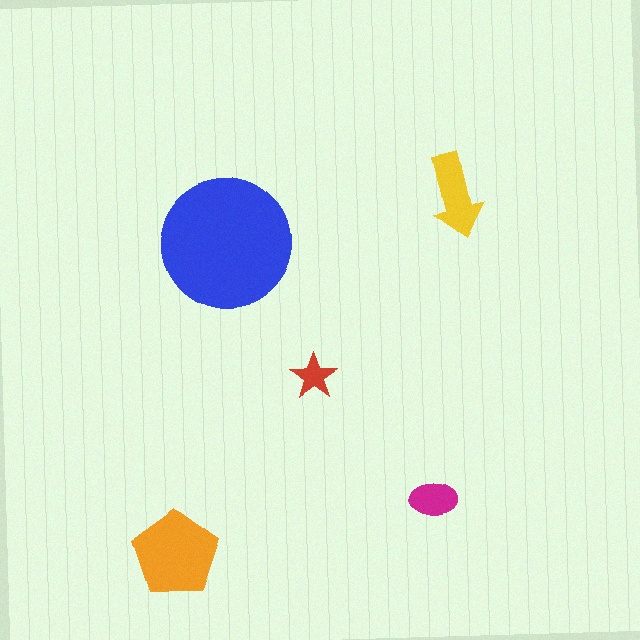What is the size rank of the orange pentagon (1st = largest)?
2nd.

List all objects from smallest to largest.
The red star, the magenta ellipse, the yellow arrow, the orange pentagon, the blue circle.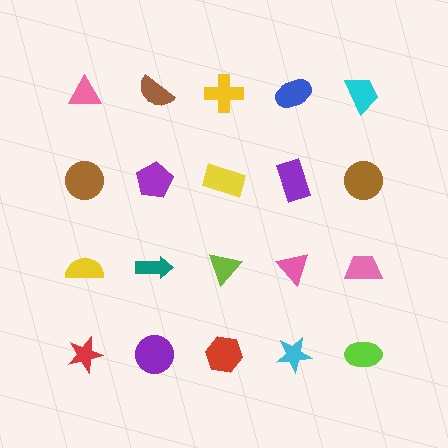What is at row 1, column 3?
A yellow cross.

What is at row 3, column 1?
A yellow semicircle.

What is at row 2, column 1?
A brown circle.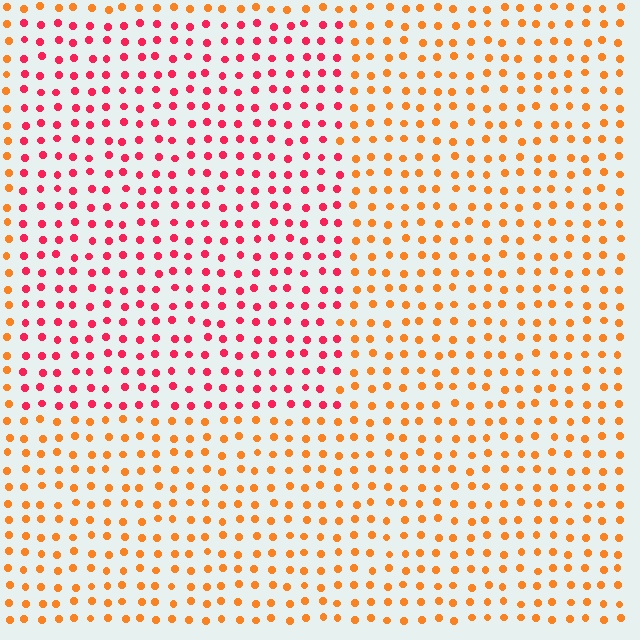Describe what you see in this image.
The image is filled with small orange elements in a uniform arrangement. A rectangle-shaped region is visible where the elements are tinted to a slightly different hue, forming a subtle color boundary.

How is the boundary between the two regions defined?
The boundary is defined purely by a slight shift in hue (about 42 degrees). Spacing, size, and orientation are identical on both sides.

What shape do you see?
I see a rectangle.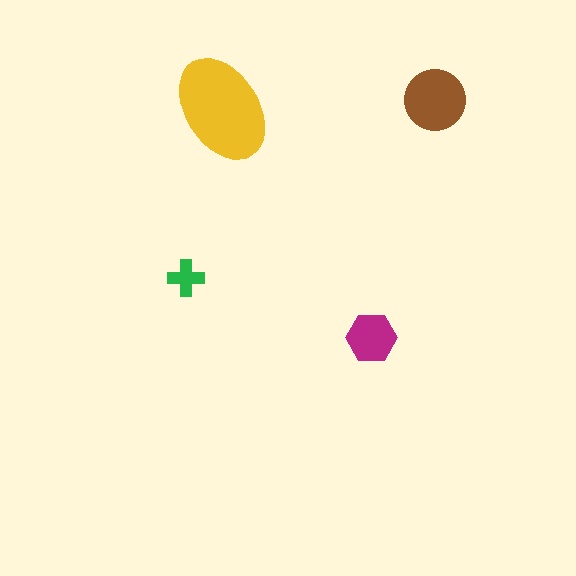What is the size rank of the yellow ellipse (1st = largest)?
1st.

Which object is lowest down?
The magenta hexagon is bottommost.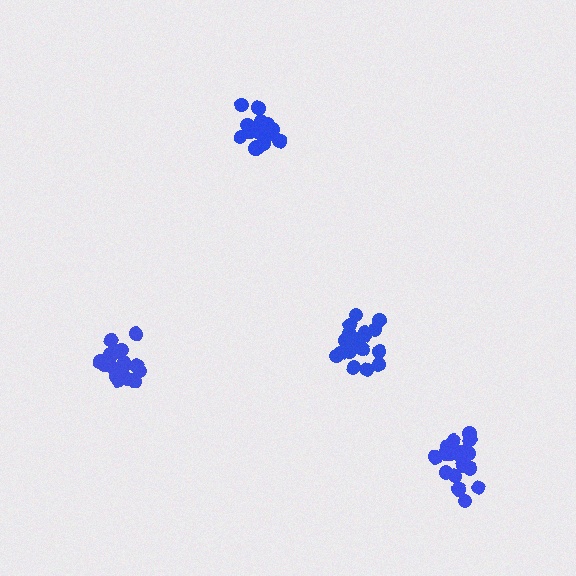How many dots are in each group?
Group 1: 20 dots, Group 2: 20 dots, Group 3: 18 dots, Group 4: 19 dots (77 total).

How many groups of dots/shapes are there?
There are 4 groups.